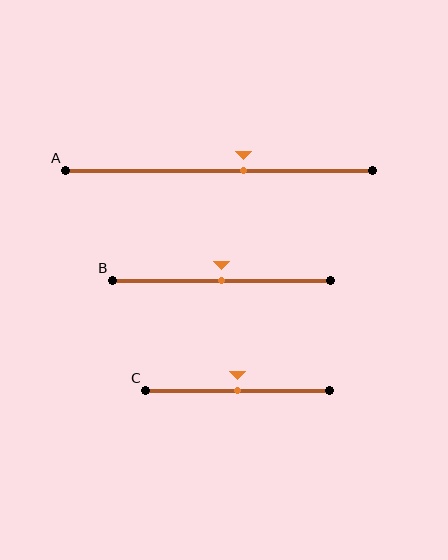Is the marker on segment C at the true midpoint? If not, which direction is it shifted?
Yes, the marker on segment C is at the true midpoint.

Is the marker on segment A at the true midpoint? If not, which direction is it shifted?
No, the marker on segment A is shifted to the right by about 8% of the segment length.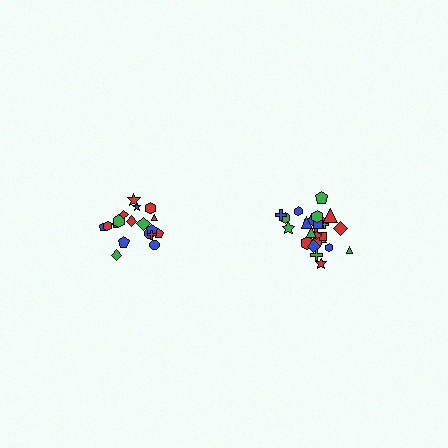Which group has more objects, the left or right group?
The right group.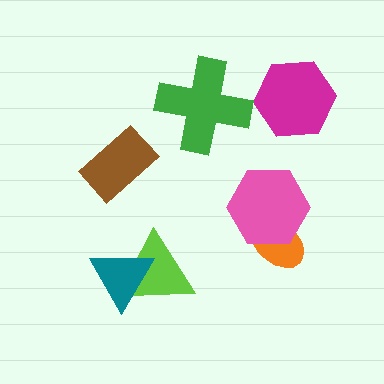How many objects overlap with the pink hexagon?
1 object overlaps with the pink hexagon.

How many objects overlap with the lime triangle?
1 object overlaps with the lime triangle.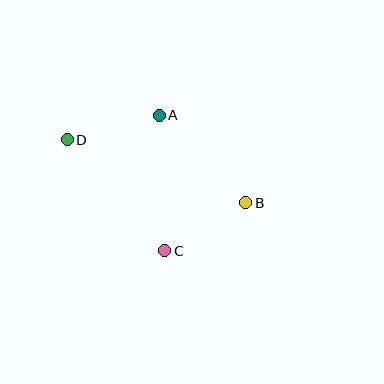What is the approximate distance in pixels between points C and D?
The distance between C and D is approximately 148 pixels.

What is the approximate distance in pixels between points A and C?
The distance between A and C is approximately 136 pixels.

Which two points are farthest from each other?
Points B and D are farthest from each other.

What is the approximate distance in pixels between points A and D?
The distance between A and D is approximately 95 pixels.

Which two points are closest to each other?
Points B and C are closest to each other.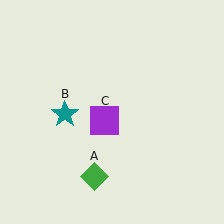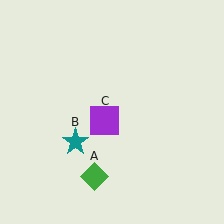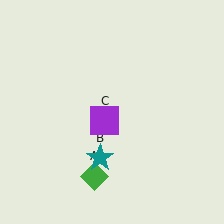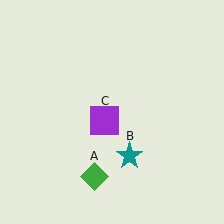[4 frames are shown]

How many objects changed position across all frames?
1 object changed position: teal star (object B).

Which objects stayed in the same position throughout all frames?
Green diamond (object A) and purple square (object C) remained stationary.